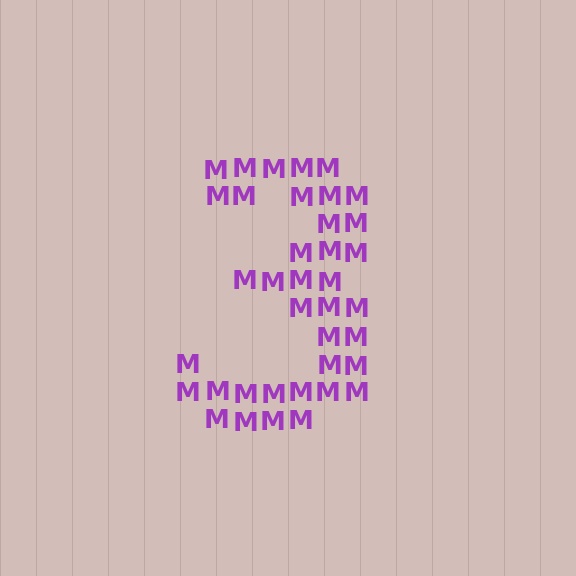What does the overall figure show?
The overall figure shows the digit 3.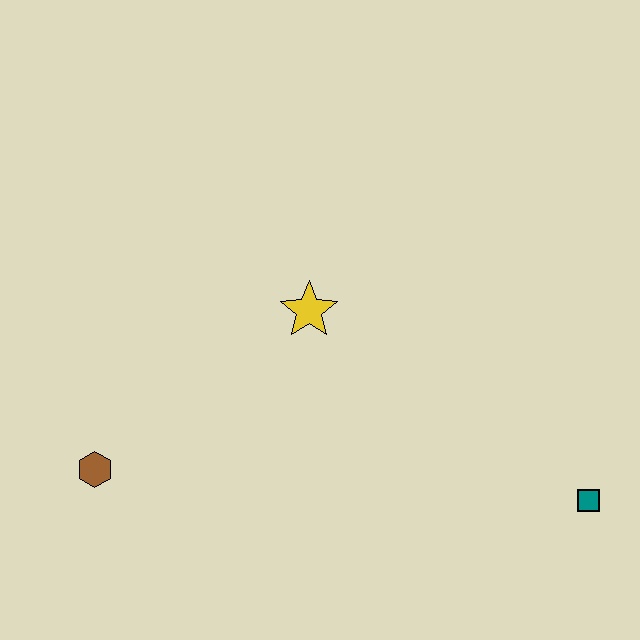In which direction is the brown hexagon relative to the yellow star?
The brown hexagon is to the left of the yellow star.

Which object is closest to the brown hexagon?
The yellow star is closest to the brown hexagon.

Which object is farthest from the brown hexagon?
The teal square is farthest from the brown hexagon.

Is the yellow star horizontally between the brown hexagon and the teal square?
Yes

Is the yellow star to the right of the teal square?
No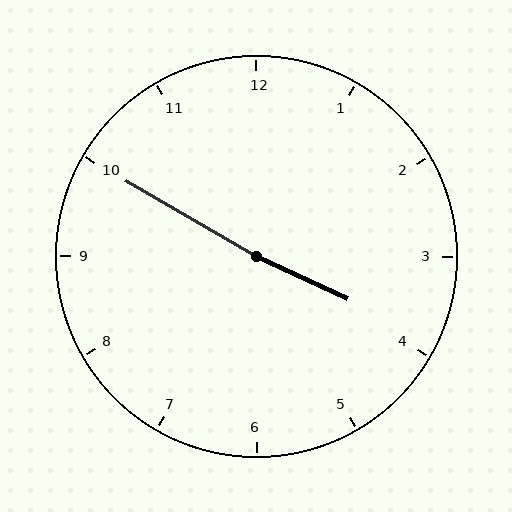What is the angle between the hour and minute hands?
Approximately 175 degrees.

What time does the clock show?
3:50.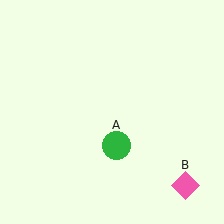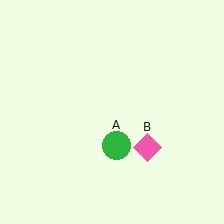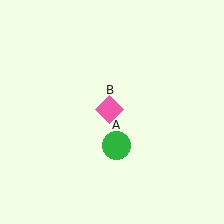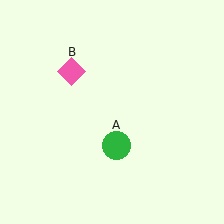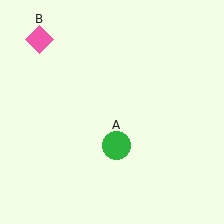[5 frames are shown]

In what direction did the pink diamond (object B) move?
The pink diamond (object B) moved up and to the left.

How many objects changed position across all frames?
1 object changed position: pink diamond (object B).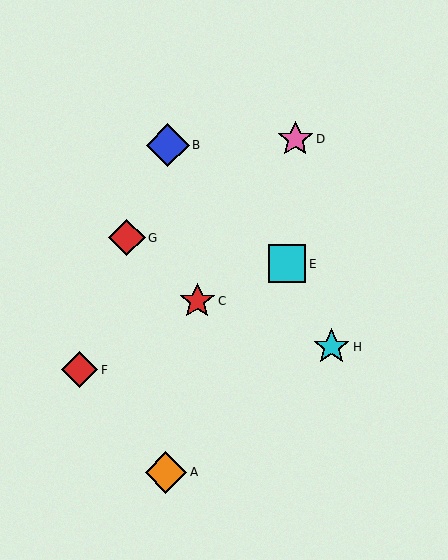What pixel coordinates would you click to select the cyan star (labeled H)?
Click at (332, 347) to select the cyan star H.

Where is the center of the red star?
The center of the red star is at (197, 301).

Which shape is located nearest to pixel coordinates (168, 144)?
The blue diamond (labeled B) at (168, 145) is nearest to that location.